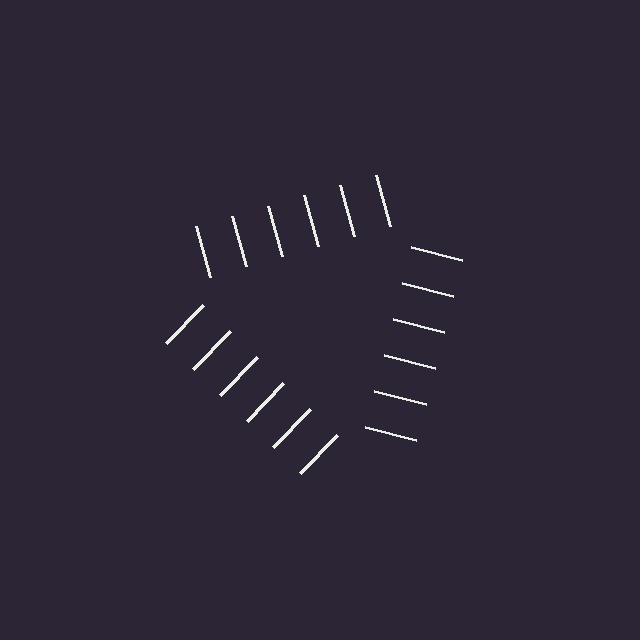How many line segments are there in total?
18 — 6 along each of the 3 edges.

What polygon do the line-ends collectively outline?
An illusory triangle — the line segments terminate on its edges but no continuous stroke is drawn.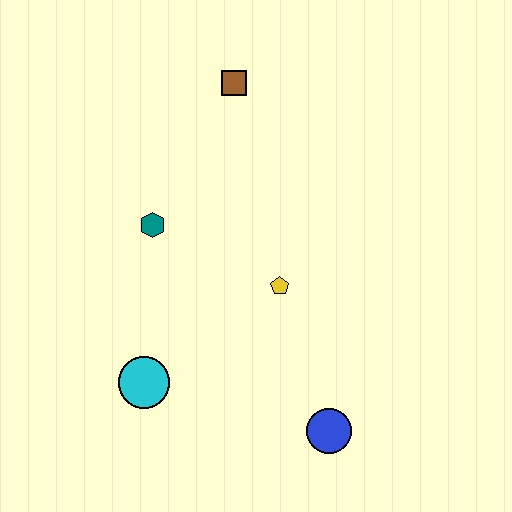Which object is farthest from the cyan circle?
The brown square is farthest from the cyan circle.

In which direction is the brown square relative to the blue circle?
The brown square is above the blue circle.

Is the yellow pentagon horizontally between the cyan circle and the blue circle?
Yes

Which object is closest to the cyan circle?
The teal hexagon is closest to the cyan circle.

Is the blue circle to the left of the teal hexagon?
No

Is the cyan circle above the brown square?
No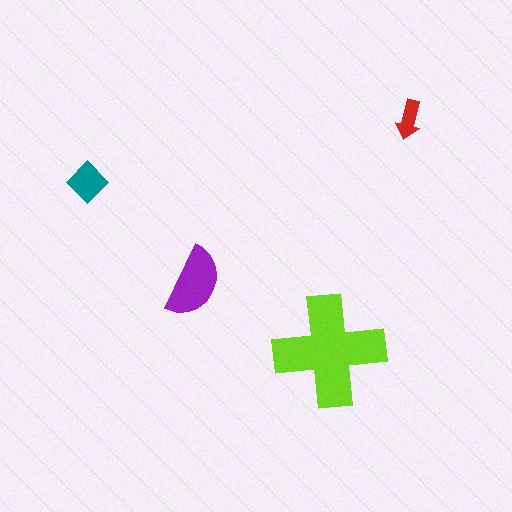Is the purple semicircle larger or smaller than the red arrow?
Larger.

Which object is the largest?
The lime cross.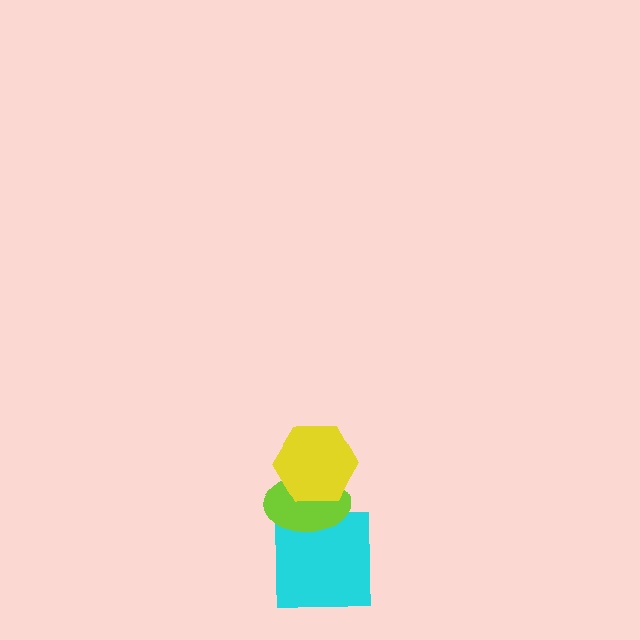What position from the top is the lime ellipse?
The lime ellipse is 2nd from the top.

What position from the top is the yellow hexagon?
The yellow hexagon is 1st from the top.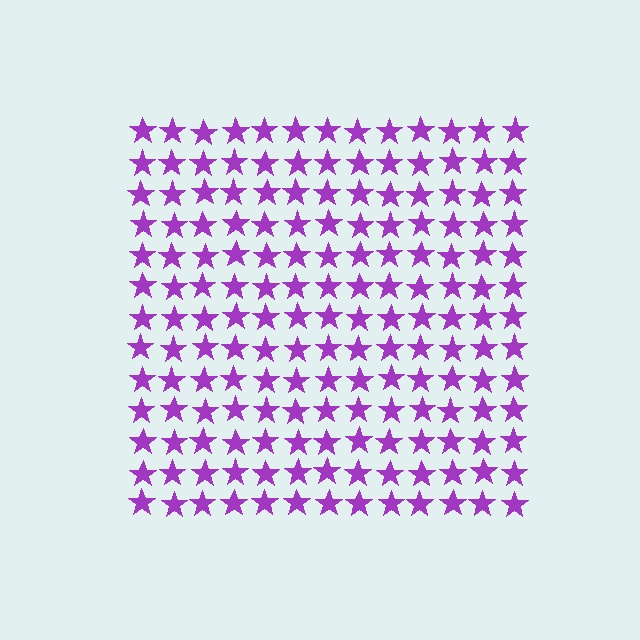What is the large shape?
The large shape is a square.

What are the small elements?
The small elements are stars.